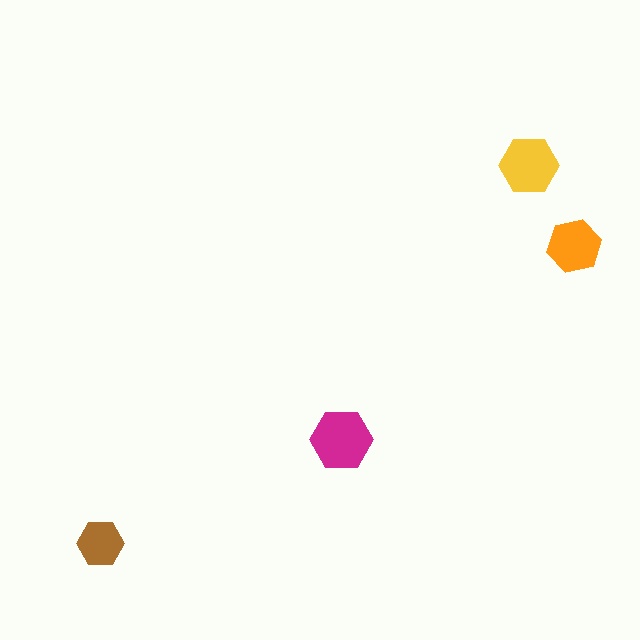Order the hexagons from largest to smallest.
the magenta one, the yellow one, the orange one, the brown one.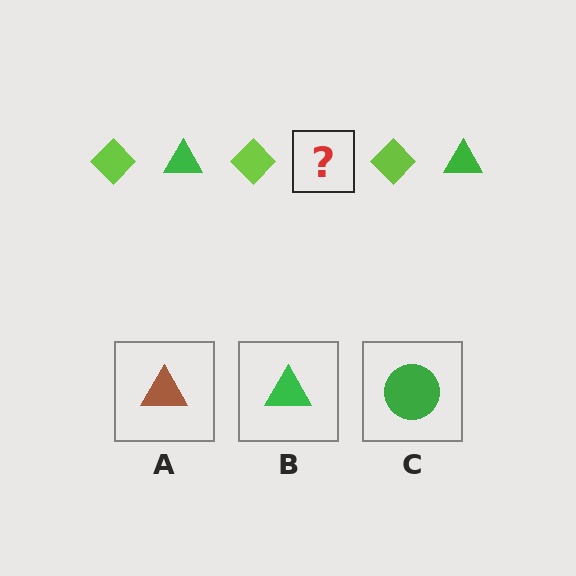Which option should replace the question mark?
Option B.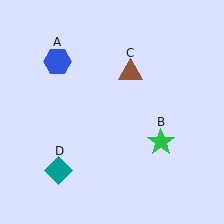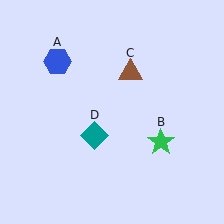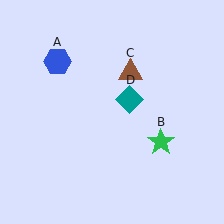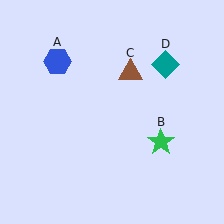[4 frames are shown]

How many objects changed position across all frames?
1 object changed position: teal diamond (object D).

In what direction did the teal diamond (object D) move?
The teal diamond (object D) moved up and to the right.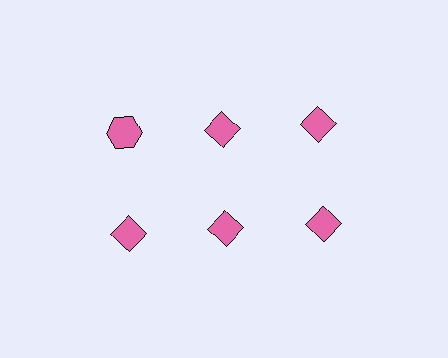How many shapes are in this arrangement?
There are 6 shapes arranged in a grid pattern.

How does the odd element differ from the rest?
It has a different shape: hexagon instead of diamond.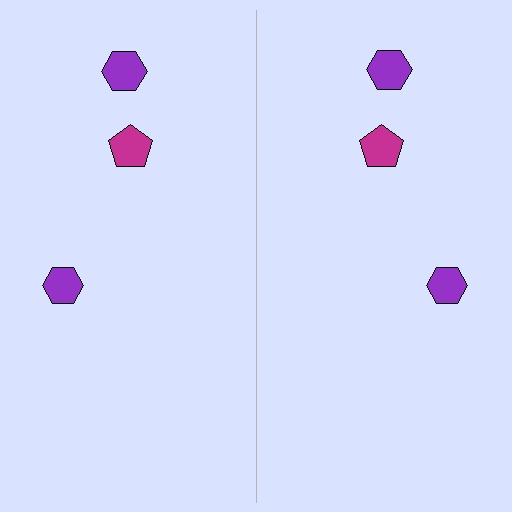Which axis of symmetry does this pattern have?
The pattern has a vertical axis of symmetry running through the center of the image.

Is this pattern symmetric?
Yes, this pattern has bilateral (reflection) symmetry.